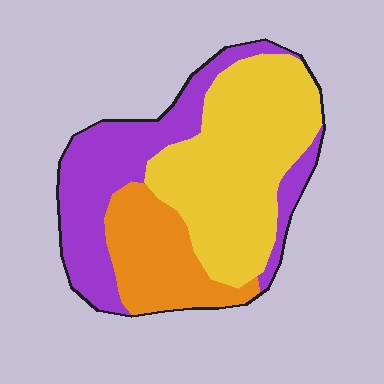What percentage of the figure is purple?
Purple takes up about one third (1/3) of the figure.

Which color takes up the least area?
Orange, at roughly 20%.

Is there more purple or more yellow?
Yellow.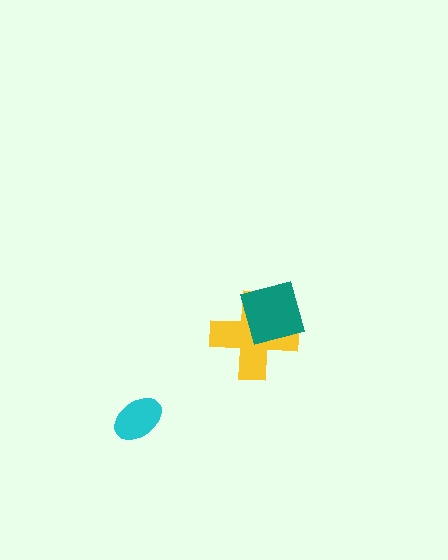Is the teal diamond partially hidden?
No, no other shape covers it.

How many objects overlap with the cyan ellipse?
0 objects overlap with the cyan ellipse.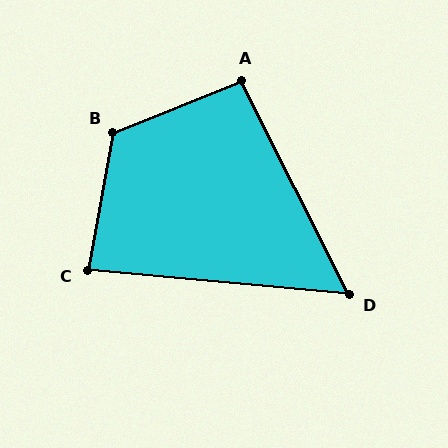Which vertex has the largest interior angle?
B, at approximately 122 degrees.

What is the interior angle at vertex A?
Approximately 95 degrees (approximately right).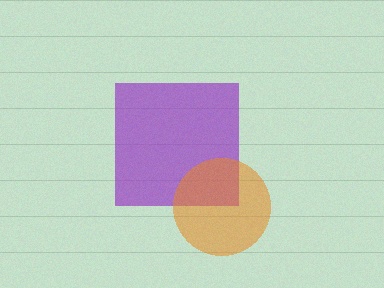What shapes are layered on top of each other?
The layered shapes are: a purple square, an orange circle.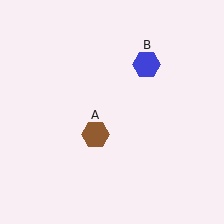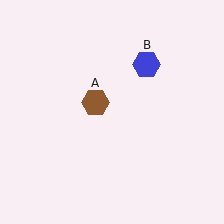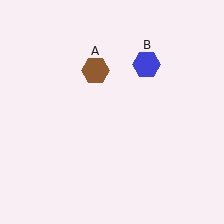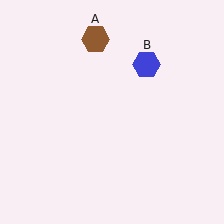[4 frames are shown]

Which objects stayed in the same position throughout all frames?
Blue hexagon (object B) remained stationary.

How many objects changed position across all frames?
1 object changed position: brown hexagon (object A).